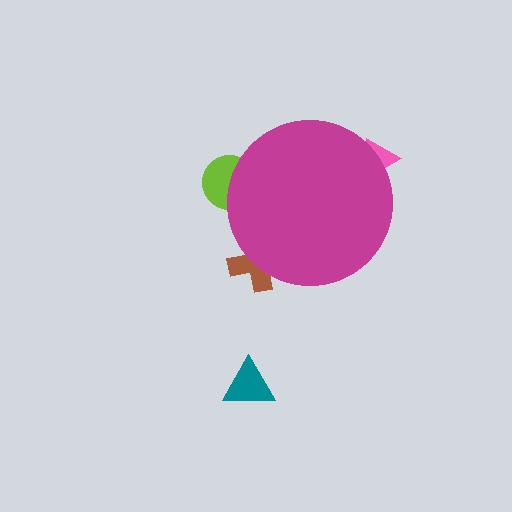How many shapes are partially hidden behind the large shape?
3 shapes are partially hidden.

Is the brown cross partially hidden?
Yes, the brown cross is partially hidden behind the magenta circle.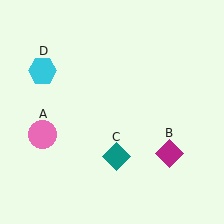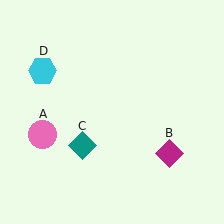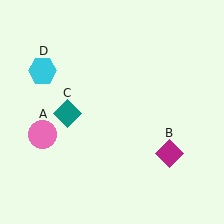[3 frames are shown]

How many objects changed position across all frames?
1 object changed position: teal diamond (object C).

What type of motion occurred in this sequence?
The teal diamond (object C) rotated clockwise around the center of the scene.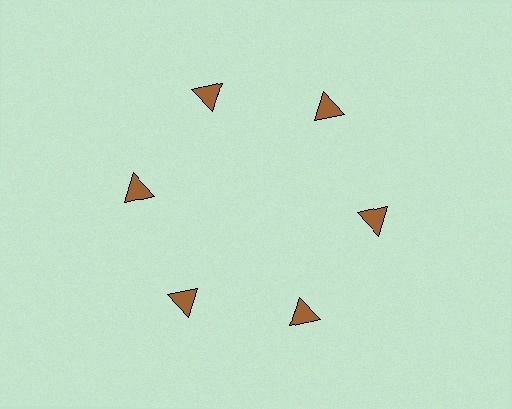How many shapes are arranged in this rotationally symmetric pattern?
There are 6 shapes, arranged in 6 groups of 1.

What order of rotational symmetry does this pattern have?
This pattern has 6-fold rotational symmetry.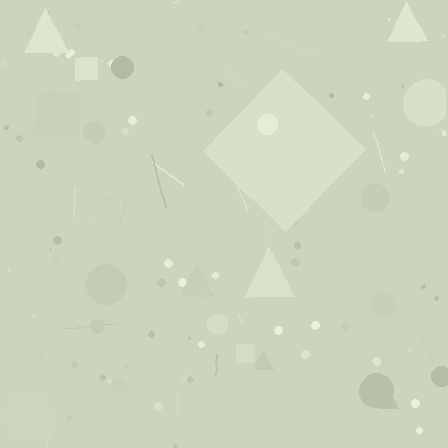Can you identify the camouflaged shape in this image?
The camouflaged shape is a diamond.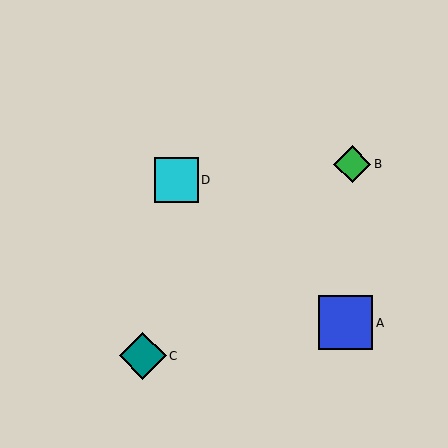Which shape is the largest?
The blue square (labeled A) is the largest.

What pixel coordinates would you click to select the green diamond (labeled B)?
Click at (352, 164) to select the green diamond B.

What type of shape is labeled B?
Shape B is a green diamond.